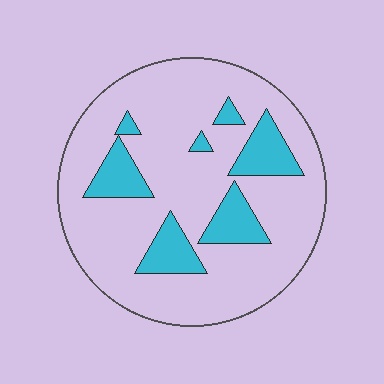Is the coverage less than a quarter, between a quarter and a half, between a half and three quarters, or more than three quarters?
Less than a quarter.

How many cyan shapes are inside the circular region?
7.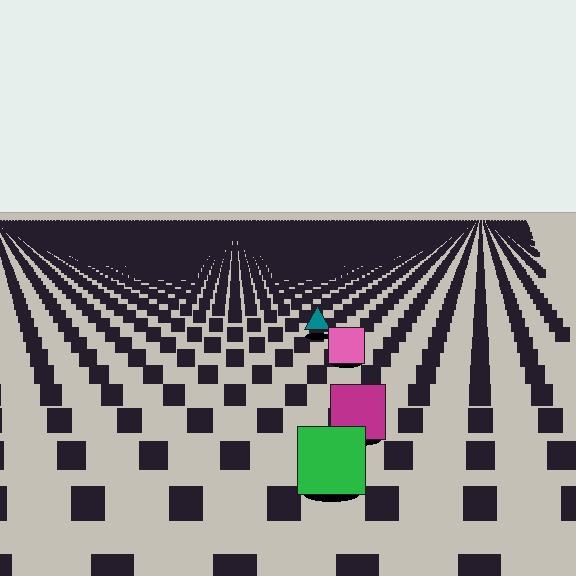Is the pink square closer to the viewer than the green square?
No. The green square is closer — you can tell from the texture gradient: the ground texture is coarser near it.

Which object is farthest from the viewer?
The teal triangle is farthest from the viewer. It appears smaller and the ground texture around it is denser.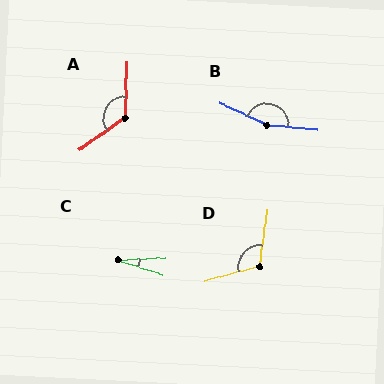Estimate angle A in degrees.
Approximately 127 degrees.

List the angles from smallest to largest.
C (21°), D (113°), A (127°), B (161°).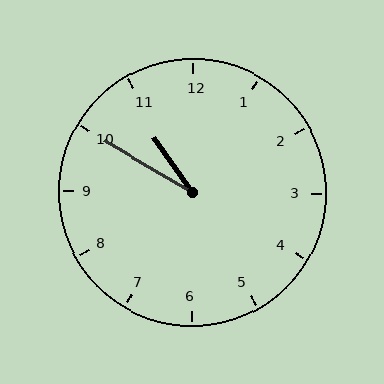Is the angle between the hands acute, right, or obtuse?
It is acute.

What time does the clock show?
10:50.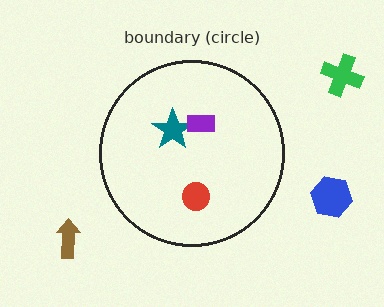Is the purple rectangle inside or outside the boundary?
Inside.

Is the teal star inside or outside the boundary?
Inside.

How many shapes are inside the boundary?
3 inside, 3 outside.